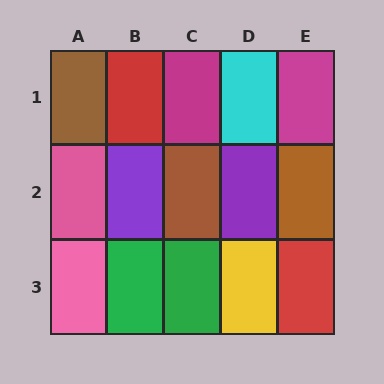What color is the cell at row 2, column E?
Brown.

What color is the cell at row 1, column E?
Magenta.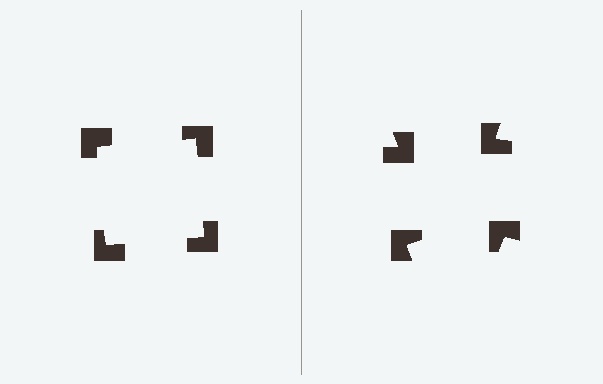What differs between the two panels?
The notched squares are positioned identically on both sides; only the wedge orientations differ. On the left they align to a square; on the right they are misaligned.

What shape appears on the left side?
An illusory square.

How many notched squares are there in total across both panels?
8 — 4 on each side.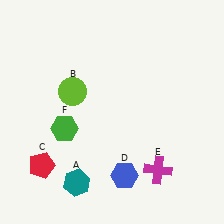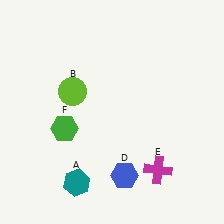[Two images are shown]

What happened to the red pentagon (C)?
The red pentagon (C) was removed in Image 2. It was in the bottom-left area of Image 1.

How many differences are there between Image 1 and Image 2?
There is 1 difference between the two images.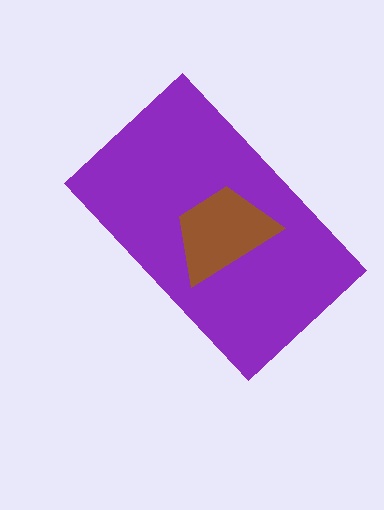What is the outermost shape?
The purple rectangle.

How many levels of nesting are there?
2.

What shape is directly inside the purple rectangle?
The brown trapezoid.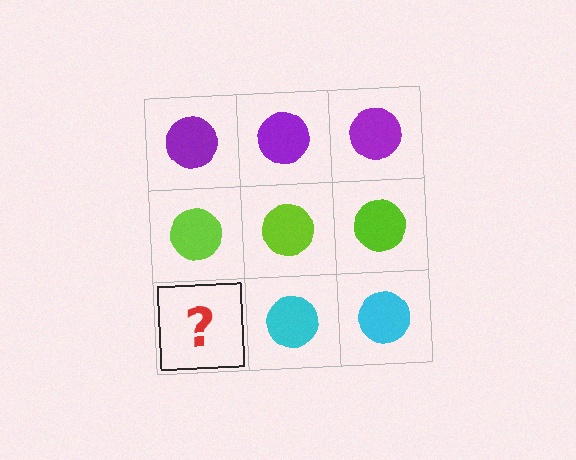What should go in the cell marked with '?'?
The missing cell should contain a cyan circle.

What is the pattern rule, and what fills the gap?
The rule is that each row has a consistent color. The gap should be filled with a cyan circle.